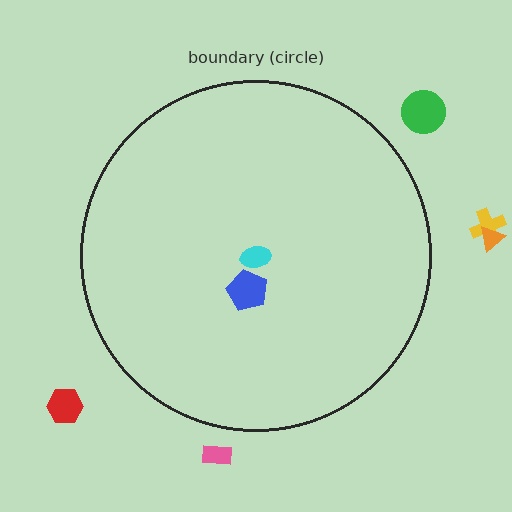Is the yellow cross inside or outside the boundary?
Outside.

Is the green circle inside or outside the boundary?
Outside.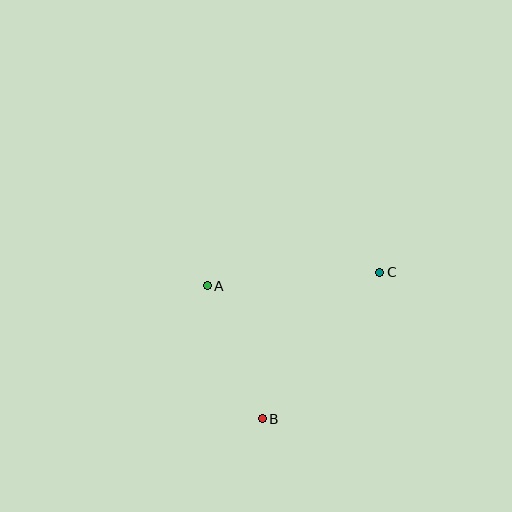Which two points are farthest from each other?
Points B and C are farthest from each other.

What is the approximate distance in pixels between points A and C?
The distance between A and C is approximately 173 pixels.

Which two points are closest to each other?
Points A and B are closest to each other.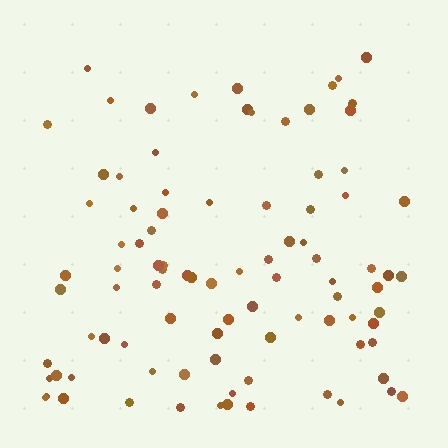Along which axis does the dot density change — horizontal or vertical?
Vertical.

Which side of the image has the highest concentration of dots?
The bottom.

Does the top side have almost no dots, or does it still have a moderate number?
Still a moderate number, just noticeably fewer than the bottom.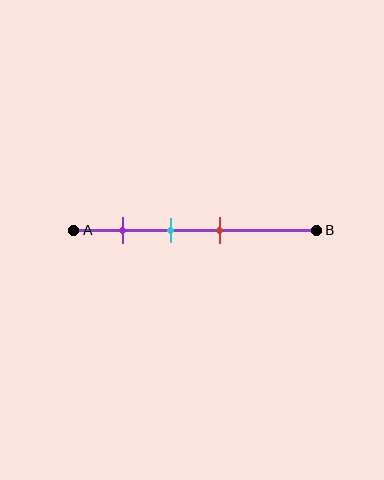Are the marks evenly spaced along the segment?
Yes, the marks are approximately evenly spaced.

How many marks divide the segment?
There are 3 marks dividing the segment.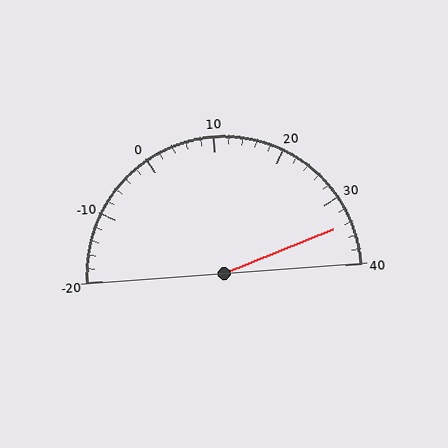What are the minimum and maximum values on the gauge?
The gauge ranges from -20 to 40.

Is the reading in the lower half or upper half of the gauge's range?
The reading is in the upper half of the range (-20 to 40).